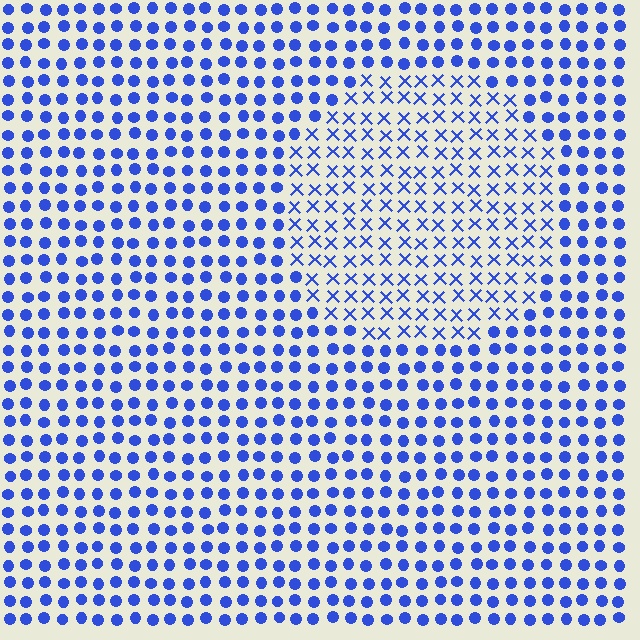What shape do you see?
I see a circle.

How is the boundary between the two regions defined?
The boundary is defined by a change in element shape: X marks inside vs. circles outside. All elements share the same color and spacing.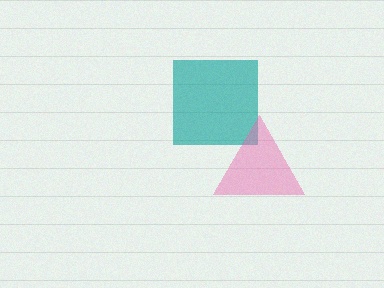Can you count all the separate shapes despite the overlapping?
Yes, there are 2 separate shapes.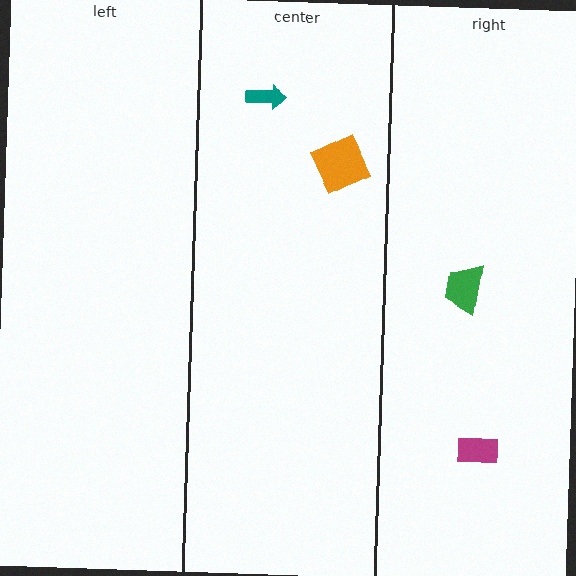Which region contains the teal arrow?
The center region.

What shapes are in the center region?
The teal arrow, the orange square.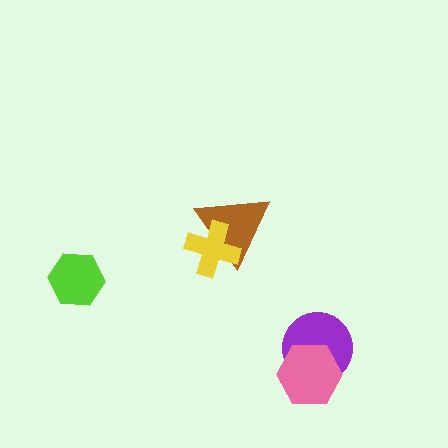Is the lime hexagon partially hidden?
No, no other shape covers it.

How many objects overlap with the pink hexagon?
1 object overlaps with the pink hexagon.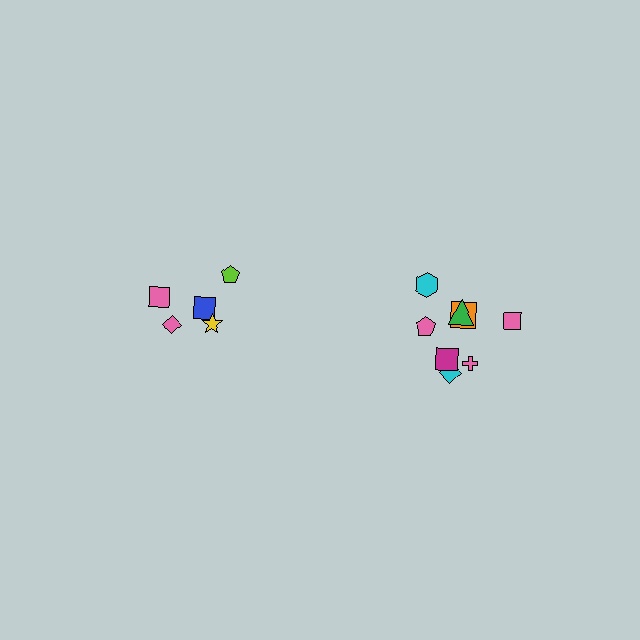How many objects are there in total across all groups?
There are 13 objects.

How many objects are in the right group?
There are 8 objects.